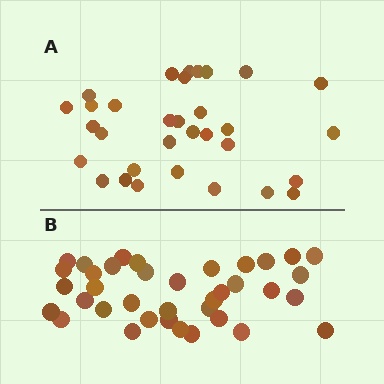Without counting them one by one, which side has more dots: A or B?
Region B (the bottom region) has more dots.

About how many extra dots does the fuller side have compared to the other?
Region B has about 5 more dots than region A.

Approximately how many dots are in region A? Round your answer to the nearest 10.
About 30 dots. (The exact count is 32, which rounds to 30.)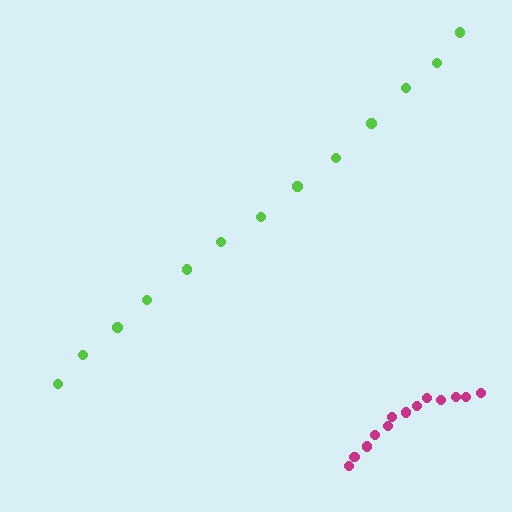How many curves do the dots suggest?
There are 2 distinct paths.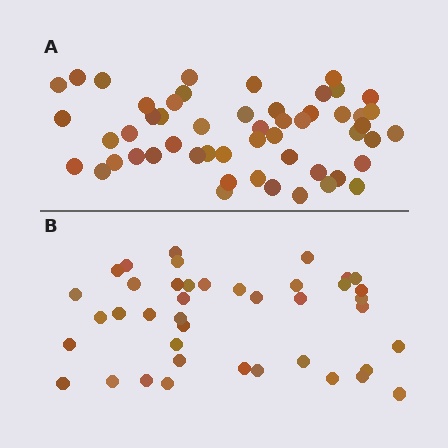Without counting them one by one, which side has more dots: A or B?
Region A (the top region) has more dots.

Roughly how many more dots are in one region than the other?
Region A has roughly 12 or so more dots than region B.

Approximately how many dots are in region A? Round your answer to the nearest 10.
About 50 dots. (The exact count is 53, which rounds to 50.)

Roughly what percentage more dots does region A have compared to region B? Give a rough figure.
About 30% more.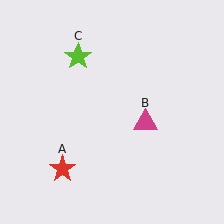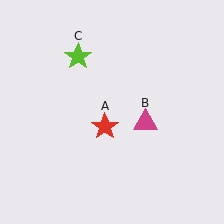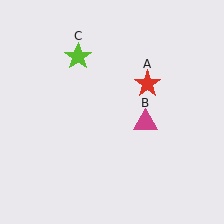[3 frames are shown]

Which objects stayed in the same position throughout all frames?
Magenta triangle (object B) and lime star (object C) remained stationary.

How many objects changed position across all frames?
1 object changed position: red star (object A).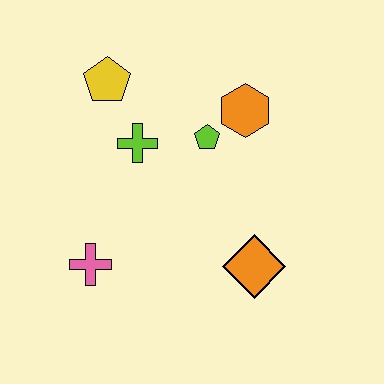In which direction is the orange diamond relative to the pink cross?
The orange diamond is to the right of the pink cross.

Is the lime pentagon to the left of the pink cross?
No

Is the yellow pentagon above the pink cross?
Yes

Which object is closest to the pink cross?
The lime cross is closest to the pink cross.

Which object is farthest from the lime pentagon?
The pink cross is farthest from the lime pentagon.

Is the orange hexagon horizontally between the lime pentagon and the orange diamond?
Yes